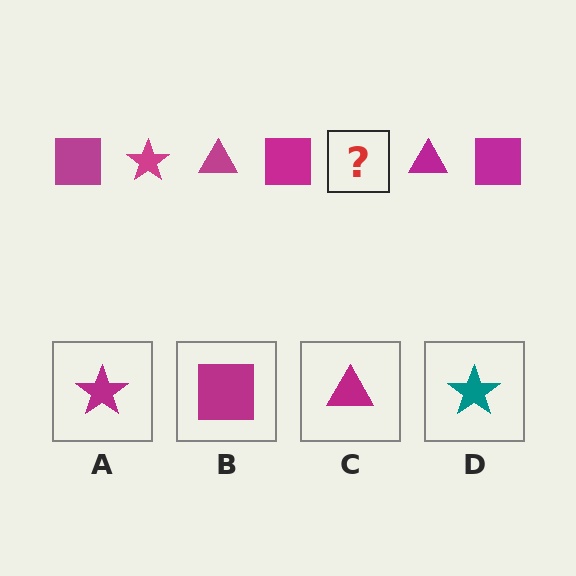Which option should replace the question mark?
Option A.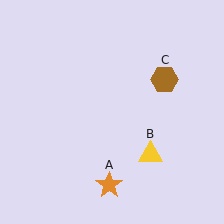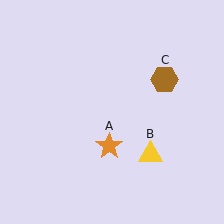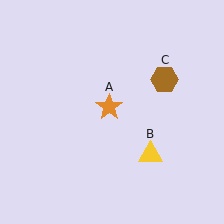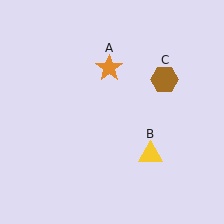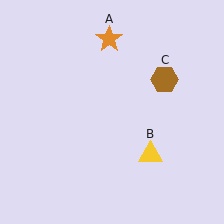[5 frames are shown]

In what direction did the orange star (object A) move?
The orange star (object A) moved up.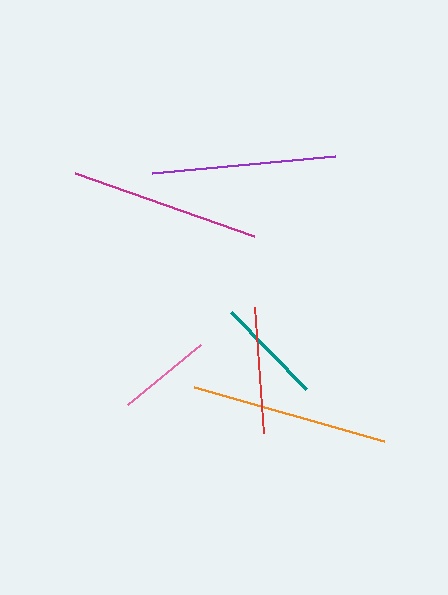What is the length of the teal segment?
The teal segment is approximately 108 pixels long.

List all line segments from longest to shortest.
From longest to shortest: orange, magenta, purple, red, teal, pink.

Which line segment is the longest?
The orange line is the longest at approximately 198 pixels.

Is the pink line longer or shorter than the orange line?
The orange line is longer than the pink line.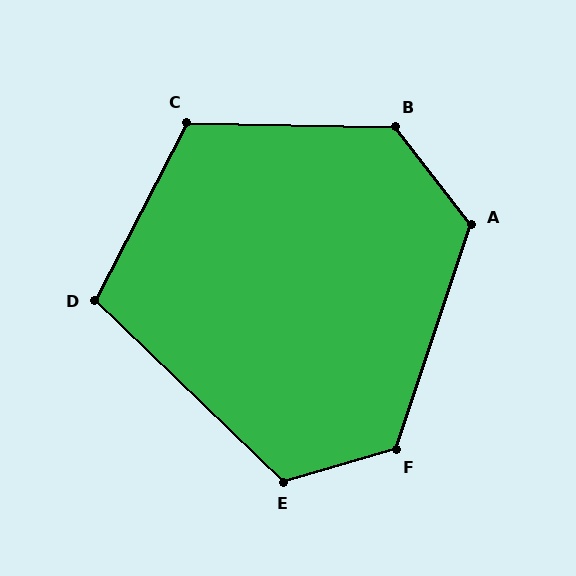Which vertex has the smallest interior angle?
D, at approximately 106 degrees.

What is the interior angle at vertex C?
Approximately 116 degrees (obtuse).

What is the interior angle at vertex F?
Approximately 125 degrees (obtuse).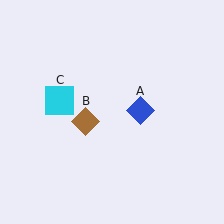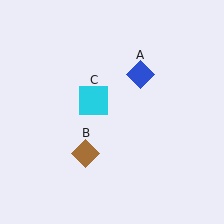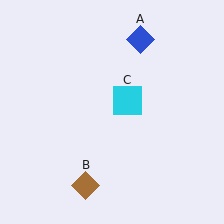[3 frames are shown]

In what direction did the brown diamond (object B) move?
The brown diamond (object B) moved down.